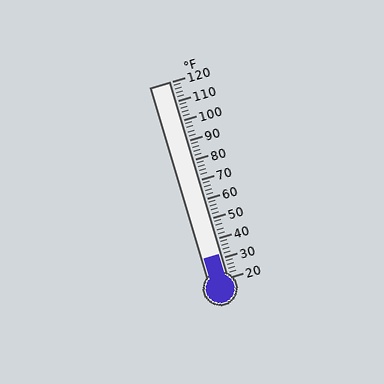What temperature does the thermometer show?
The thermometer shows approximately 32°F.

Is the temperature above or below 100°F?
The temperature is below 100°F.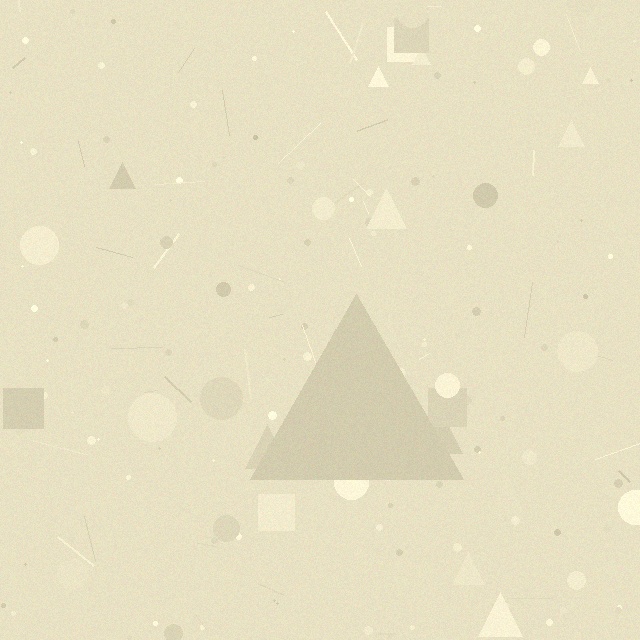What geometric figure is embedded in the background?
A triangle is embedded in the background.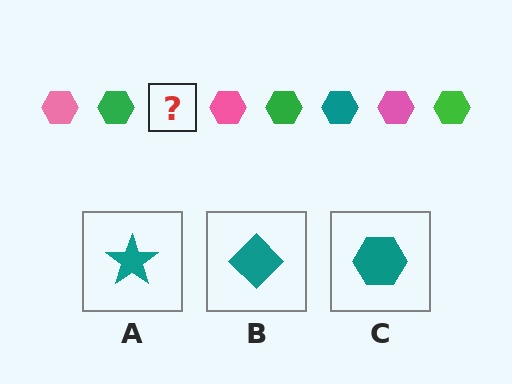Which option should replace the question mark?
Option C.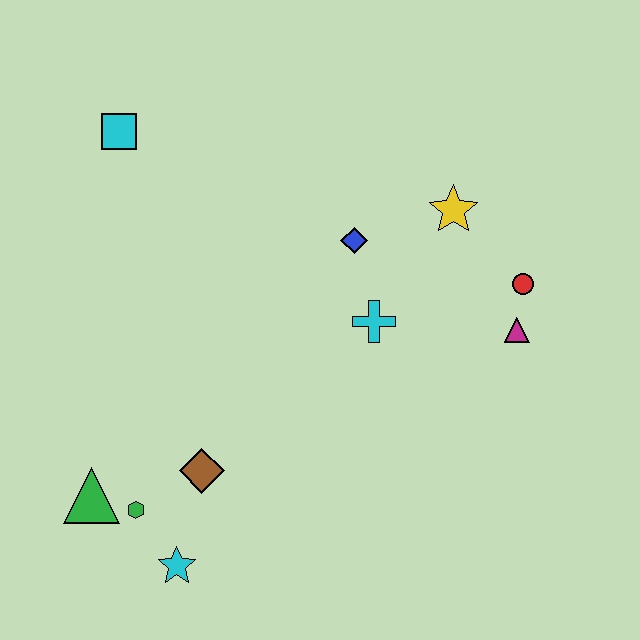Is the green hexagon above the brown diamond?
No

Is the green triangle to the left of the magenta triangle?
Yes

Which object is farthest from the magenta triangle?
The green triangle is farthest from the magenta triangle.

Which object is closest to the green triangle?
The green hexagon is closest to the green triangle.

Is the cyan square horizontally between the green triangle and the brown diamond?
Yes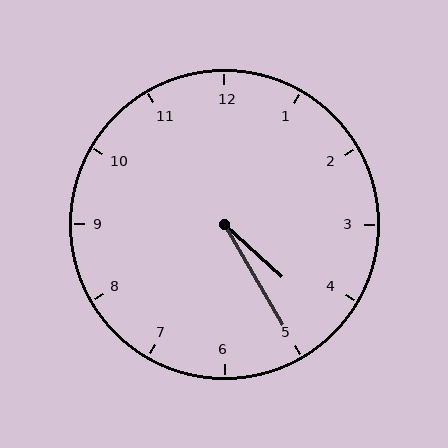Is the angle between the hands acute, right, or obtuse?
It is acute.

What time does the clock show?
4:25.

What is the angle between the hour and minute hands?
Approximately 18 degrees.